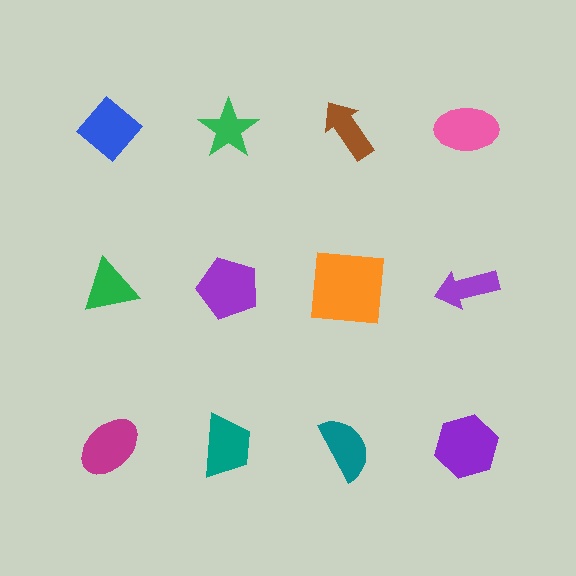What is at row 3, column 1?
A magenta ellipse.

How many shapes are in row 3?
4 shapes.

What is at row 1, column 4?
A pink ellipse.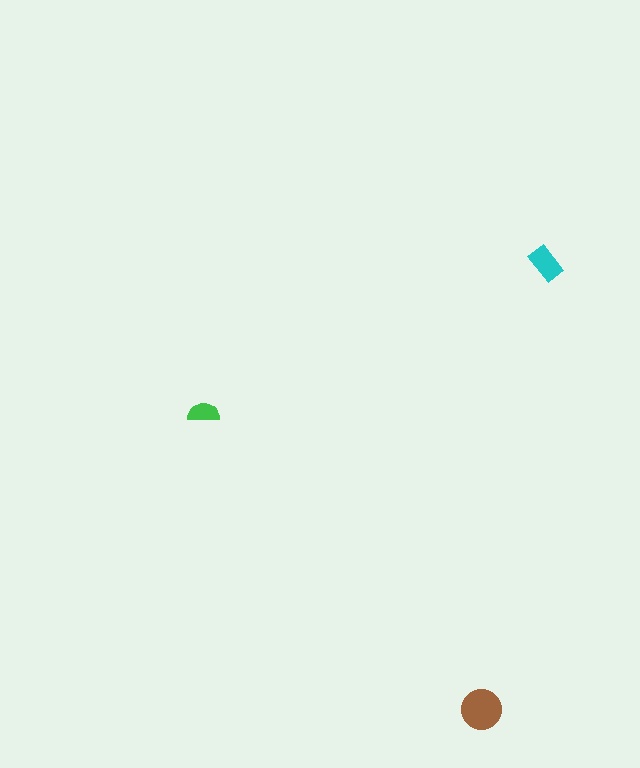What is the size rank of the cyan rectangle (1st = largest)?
2nd.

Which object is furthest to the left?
The green semicircle is leftmost.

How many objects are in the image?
There are 3 objects in the image.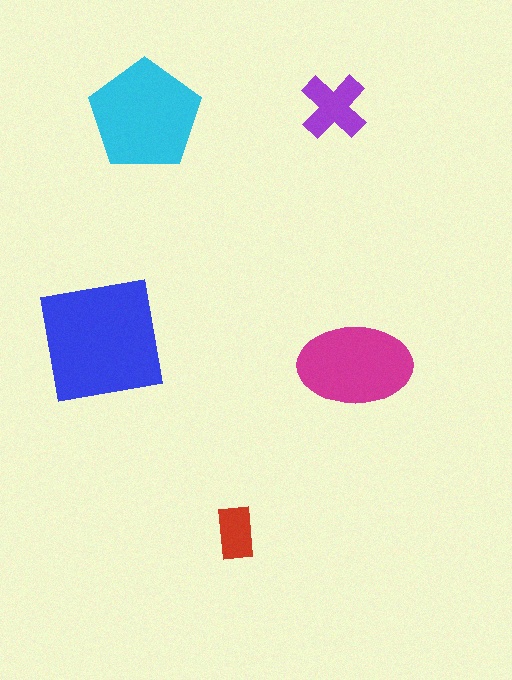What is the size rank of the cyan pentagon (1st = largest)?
2nd.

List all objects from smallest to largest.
The red rectangle, the purple cross, the magenta ellipse, the cyan pentagon, the blue square.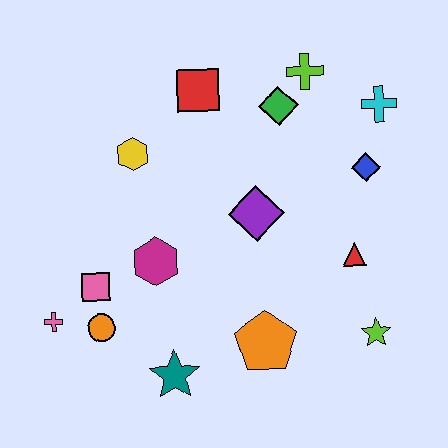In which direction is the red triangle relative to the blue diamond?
The red triangle is below the blue diamond.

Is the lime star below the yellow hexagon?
Yes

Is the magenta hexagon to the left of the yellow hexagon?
No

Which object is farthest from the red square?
The lime star is farthest from the red square.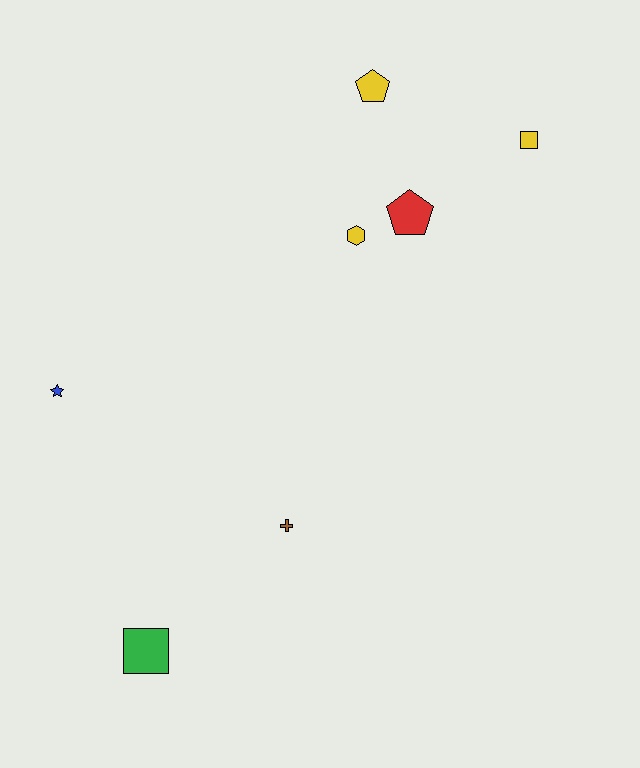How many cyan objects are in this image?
There are no cyan objects.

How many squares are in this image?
There are 2 squares.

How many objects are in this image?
There are 7 objects.